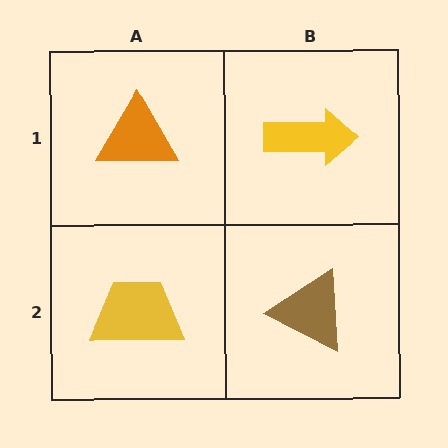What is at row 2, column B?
A brown triangle.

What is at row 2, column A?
A yellow trapezoid.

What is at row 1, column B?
A yellow arrow.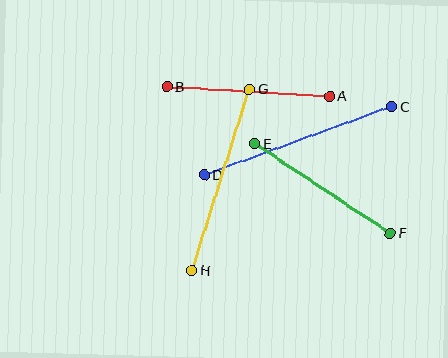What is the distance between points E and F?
The distance is approximately 162 pixels.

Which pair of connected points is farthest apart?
Points C and D are farthest apart.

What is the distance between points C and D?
The distance is approximately 199 pixels.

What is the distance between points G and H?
The distance is approximately 191 pixels.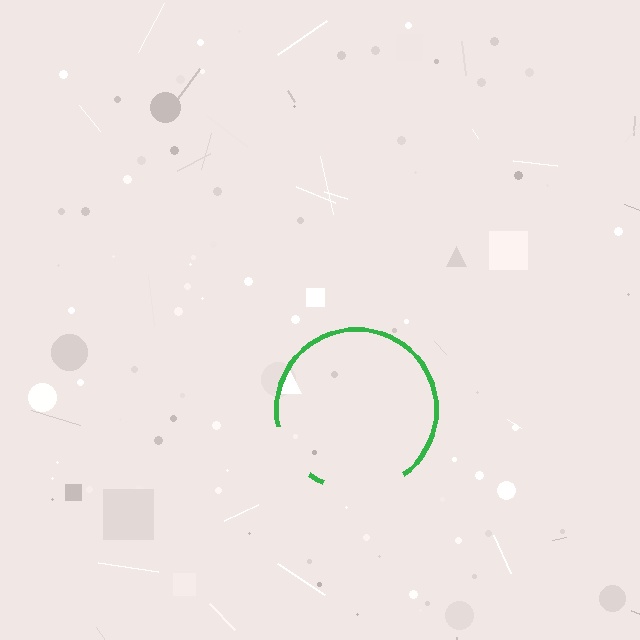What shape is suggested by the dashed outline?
The dashed outline suggests a circle.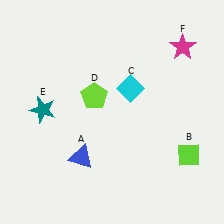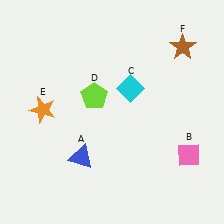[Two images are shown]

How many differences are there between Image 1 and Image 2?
There are 3 differences between the two images.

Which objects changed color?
B changed from lime to pink. E changed from teal to orange. F changed from magenta to brown.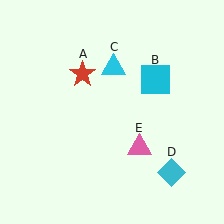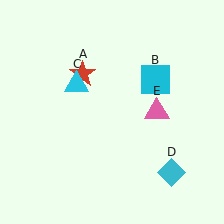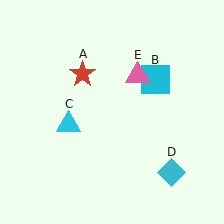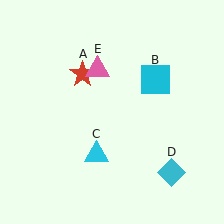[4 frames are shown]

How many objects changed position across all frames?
2 objects changed position: cyan triangle (object C), pink triangle (object E).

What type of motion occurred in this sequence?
The cyan triangle (object C), pink triangle (object E) rotated counterclockwise around the center of the scene.